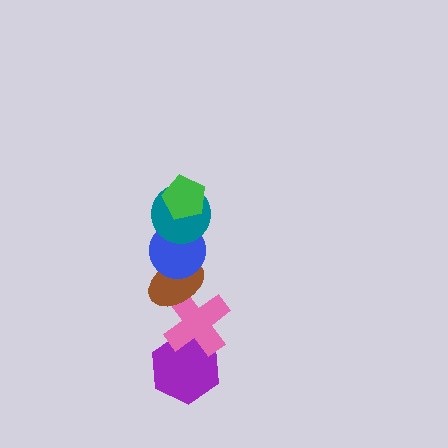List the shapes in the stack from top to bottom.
From top to bottom: the green pentagon, the teal circle, the blue circle, the brown ellipse, the pink cross, the purple hexagon.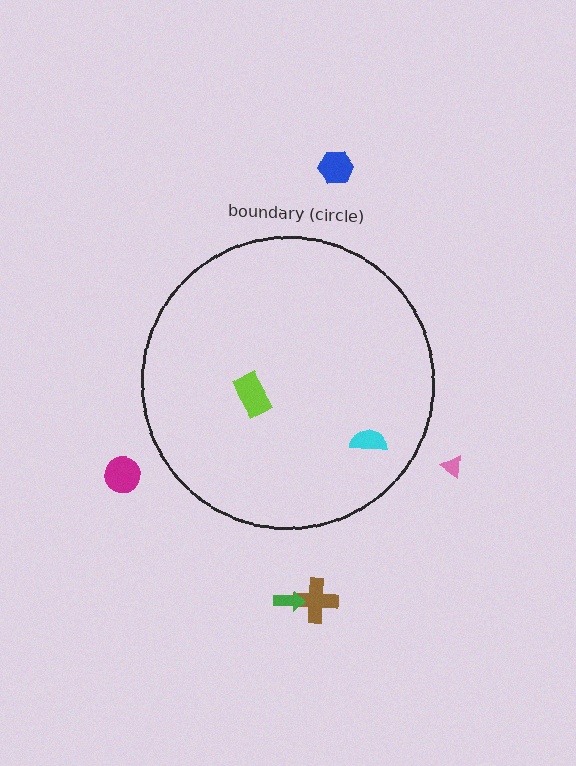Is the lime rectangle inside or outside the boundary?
Inside.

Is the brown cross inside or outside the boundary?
Outside.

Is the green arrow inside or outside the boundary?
Outside.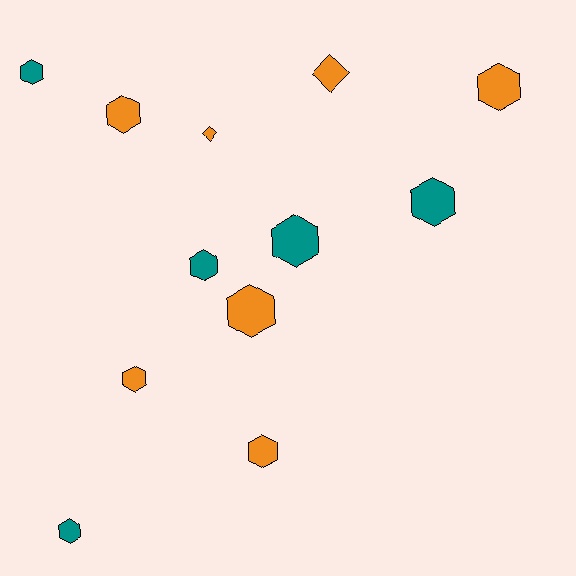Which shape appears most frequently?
Hexagon, with 10 objects.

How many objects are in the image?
There are 12 objects.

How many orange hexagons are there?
There are 5 orange hexagons.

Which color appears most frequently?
Orange, with 7 objects.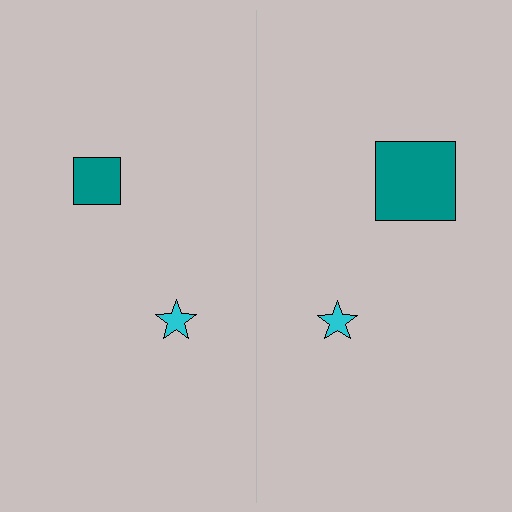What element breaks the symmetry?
The teal square on the right side has a different size than its mirror counterpart.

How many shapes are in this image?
There are 4 shapes in this image.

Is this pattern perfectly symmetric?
No, the pattern is not perfectly symmetric. The teal square on the right side has a different size than its mirror counterpart.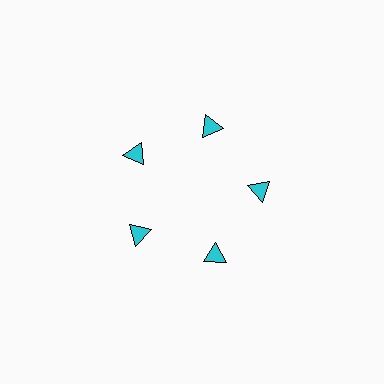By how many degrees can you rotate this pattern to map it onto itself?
The pattern maps onto itself every 72 degrees of rotation.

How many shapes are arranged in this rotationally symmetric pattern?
There are 5 shapes, arranged in 5 groups of 1.